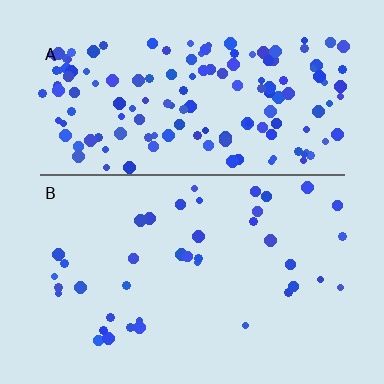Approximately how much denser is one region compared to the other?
Approximately 3.7× — region A over region B.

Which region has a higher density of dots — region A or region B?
A (the top).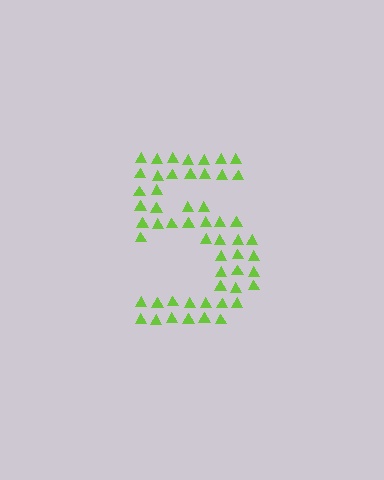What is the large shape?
The large shape is the digit 5.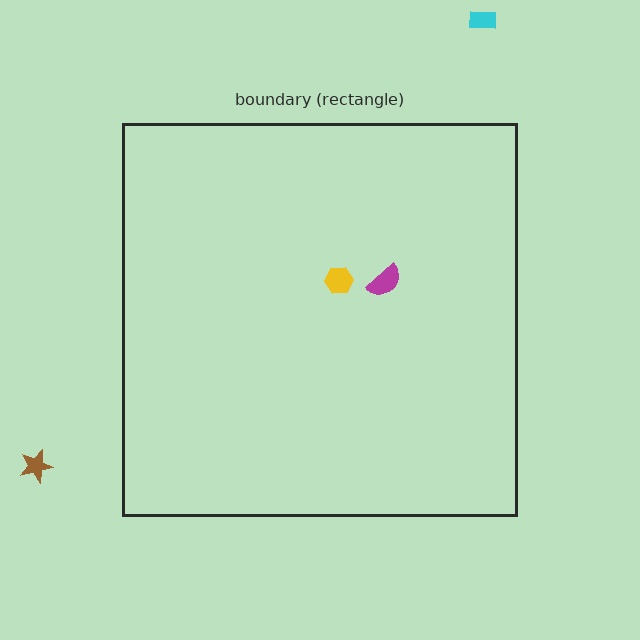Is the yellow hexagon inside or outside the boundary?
Inside.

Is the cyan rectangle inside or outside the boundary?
Outside.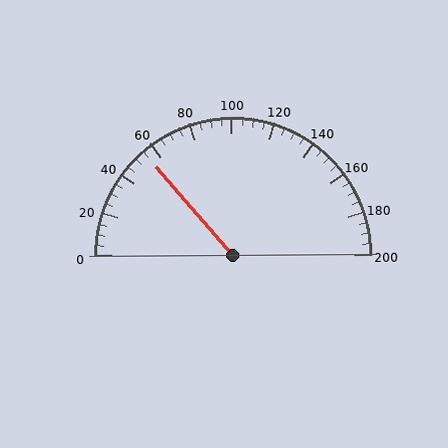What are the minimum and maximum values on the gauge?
The gauge ranges from 0 to 200.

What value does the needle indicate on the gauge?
The needle indicates approximately 55.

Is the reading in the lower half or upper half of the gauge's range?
The reading is in the lower half of the range (0 to 200).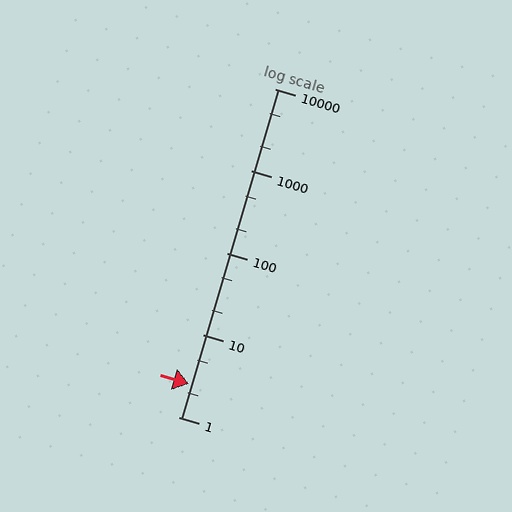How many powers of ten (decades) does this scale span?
The scale spans 4 decades, from 1 to 10000.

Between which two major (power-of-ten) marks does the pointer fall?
The pointer is between 1 and 10.